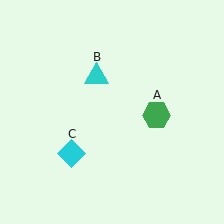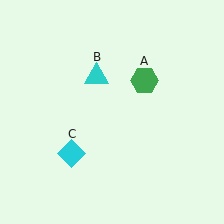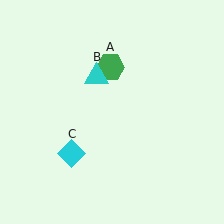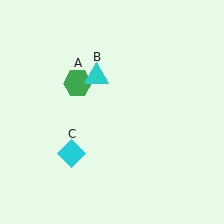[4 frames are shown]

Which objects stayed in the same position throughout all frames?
Cyan triangle (object B) and cyan diamond (object C) remained stationary.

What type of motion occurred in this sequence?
The green hexagon (object A) rotated counterclockwise around the center of the scene.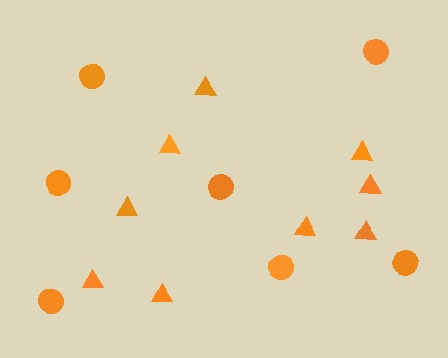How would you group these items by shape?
There are 2 groups: one group of triangles (9) and one group of circles (7).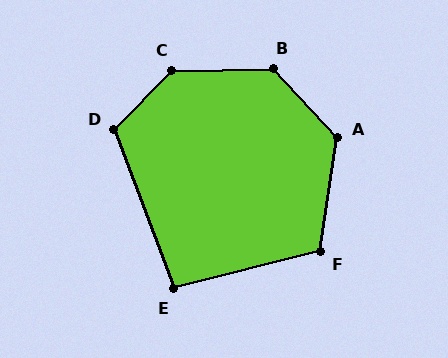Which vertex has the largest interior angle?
C, at approximately 135 degrees.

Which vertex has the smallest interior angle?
E, at approximately 96 degrees.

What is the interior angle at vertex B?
Approximately 132 degrees (obtuse).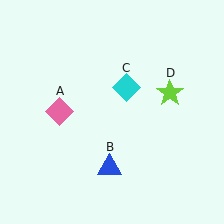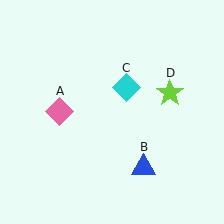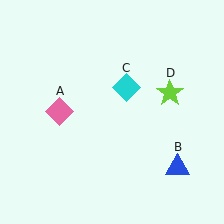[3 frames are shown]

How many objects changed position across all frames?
1 object changed position: blue triangle (object B).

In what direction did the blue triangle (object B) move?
The blue triangle (object B) moved right.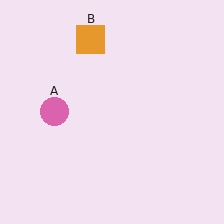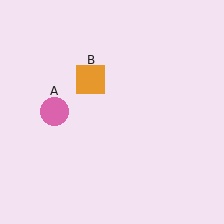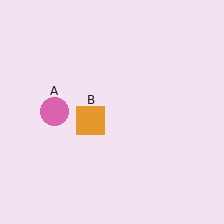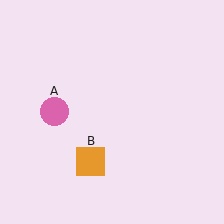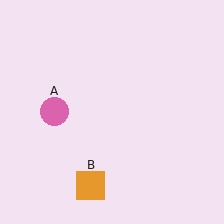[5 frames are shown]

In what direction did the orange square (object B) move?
The orange square (object B) moved down.